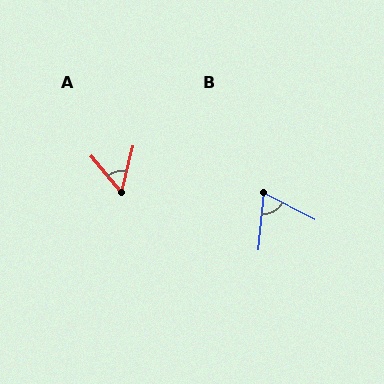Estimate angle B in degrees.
Approximately 68 degrees.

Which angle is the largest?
B, at approximately 68 degrees.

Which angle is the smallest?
A, at approximately 55 degrees.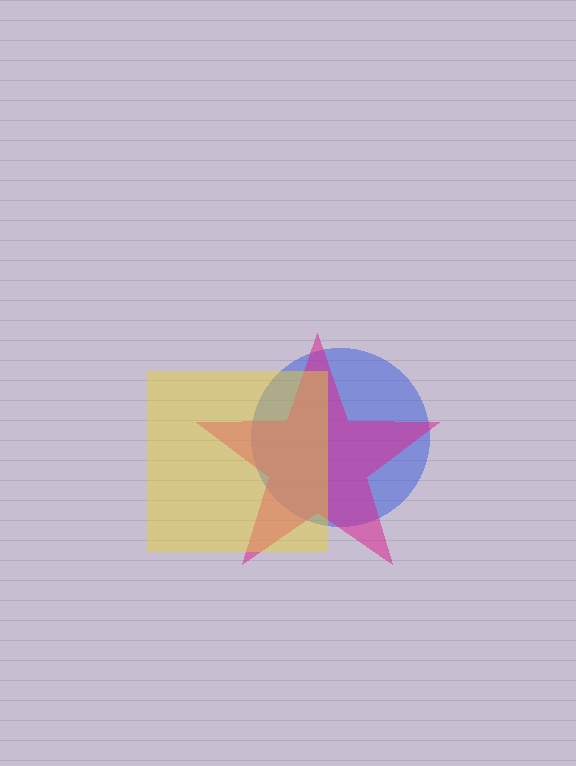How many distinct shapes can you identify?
There are 3 distinct shapes: a blue circle, a magenta star, a yellow square.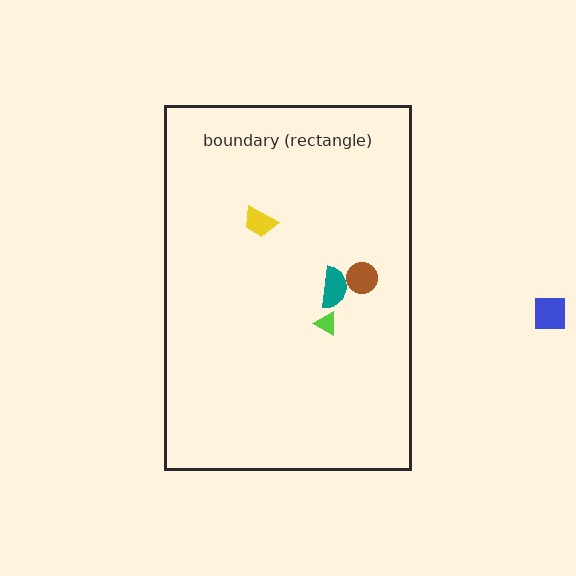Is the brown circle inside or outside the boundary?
Inside.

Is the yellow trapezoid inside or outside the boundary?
Inside.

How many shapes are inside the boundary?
4 inside, 1 outside.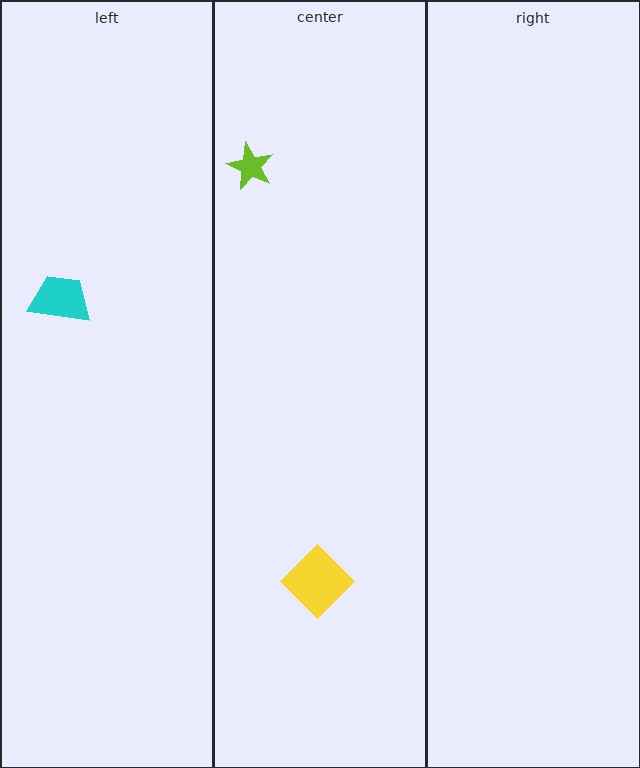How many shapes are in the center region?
2.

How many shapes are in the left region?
1.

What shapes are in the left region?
The cyan trapezoid.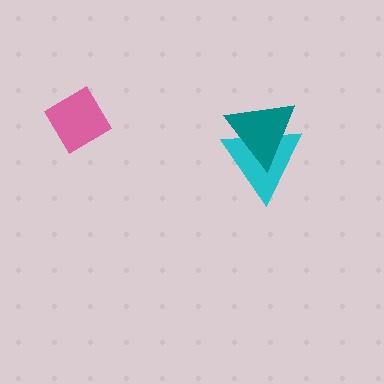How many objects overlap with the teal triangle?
1 object overlaps with the teal triangle.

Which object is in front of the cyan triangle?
The teal triangle is in front of the cyan triangle.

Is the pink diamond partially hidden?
No, no other shape covers it.